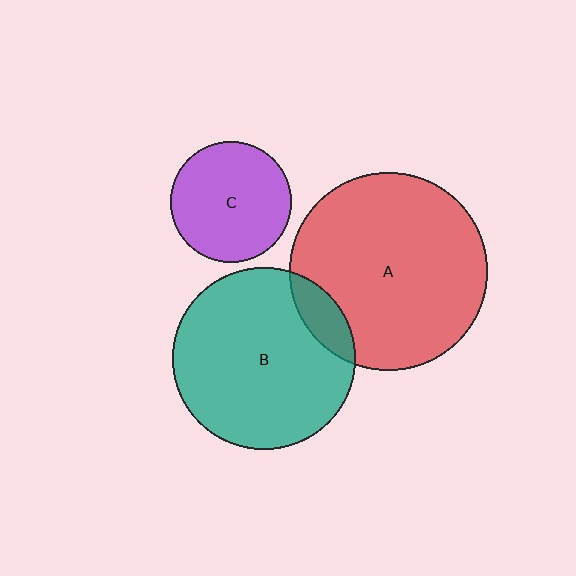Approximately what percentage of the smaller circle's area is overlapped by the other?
Approximately 10%.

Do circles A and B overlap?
Yes.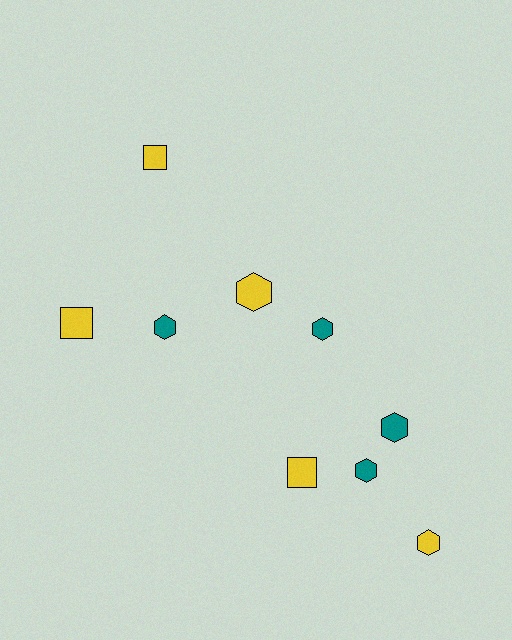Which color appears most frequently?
Yellow, with 5 objects.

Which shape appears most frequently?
Hexagon, with 6 objects.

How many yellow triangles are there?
There are no yellow triangles.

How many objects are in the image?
There are 9 objects.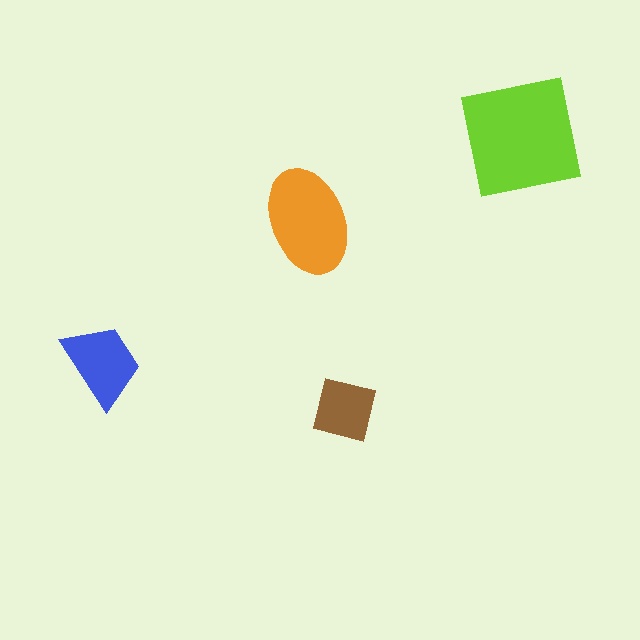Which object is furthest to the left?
The blue trapezoid is leftmost.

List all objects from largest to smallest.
The lime square, the orange ellipse, the blue trapezoid, the brown square.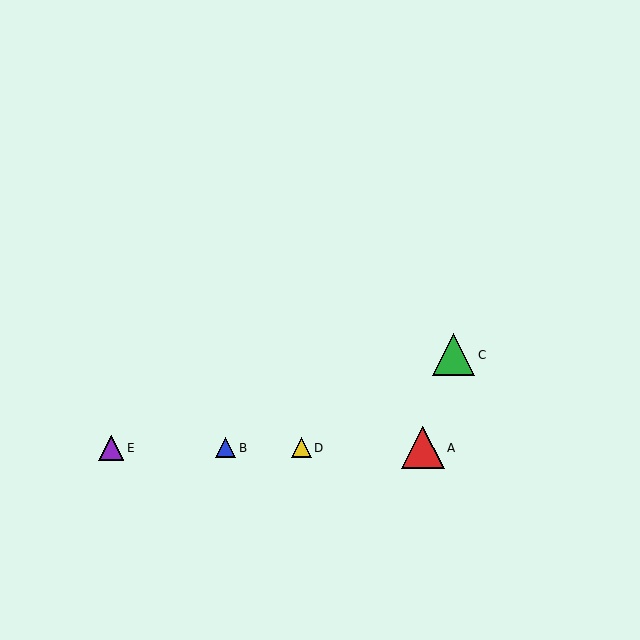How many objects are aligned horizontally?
4 objects (A, B, D, E) are aligned horizontally.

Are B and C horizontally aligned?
No, B is at y≈448 and C is at y≈355.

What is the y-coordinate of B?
Object B is at y≈448.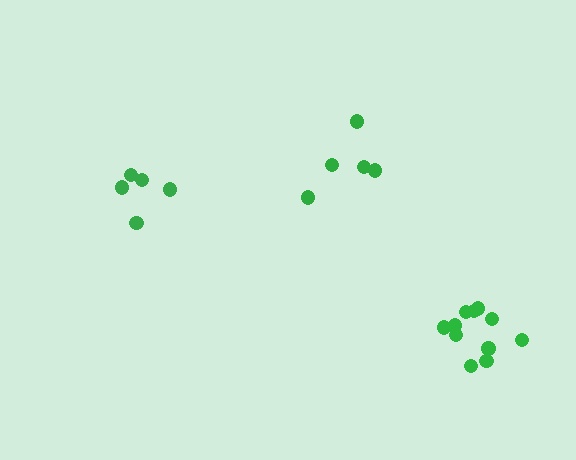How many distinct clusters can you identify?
There are 3 distinct clusters.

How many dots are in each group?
Group 1: 5 dots, Group 2: 5 dots, Group 3: 11 dots (21 total).